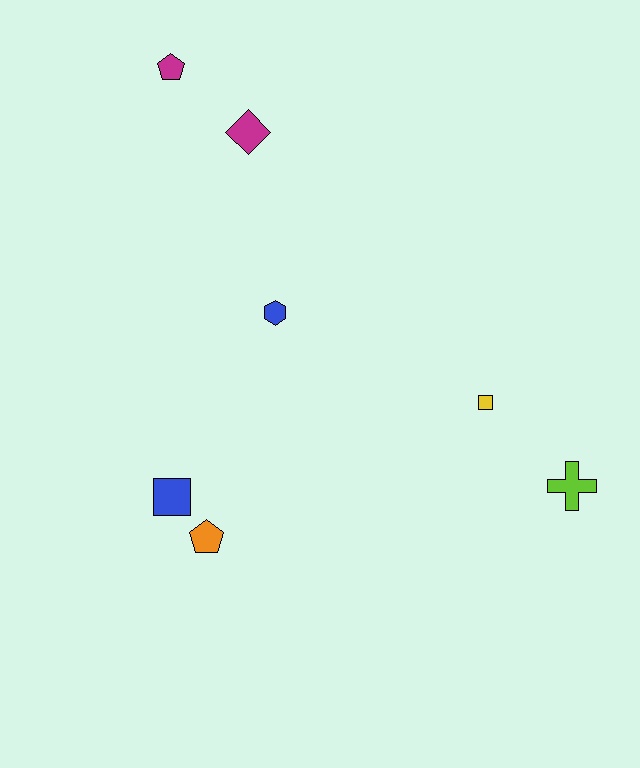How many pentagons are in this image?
There are 2 pentagons.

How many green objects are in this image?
There are no green objects.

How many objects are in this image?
There are 7 objects.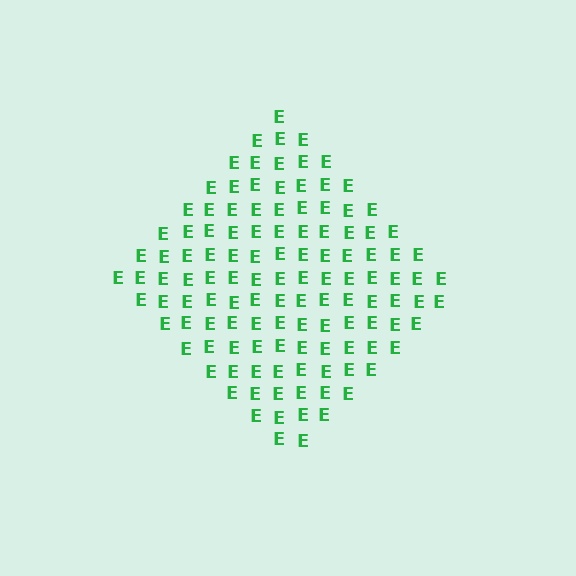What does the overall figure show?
The overall figure shows a diamond.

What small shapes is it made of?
It is made of small letter E's.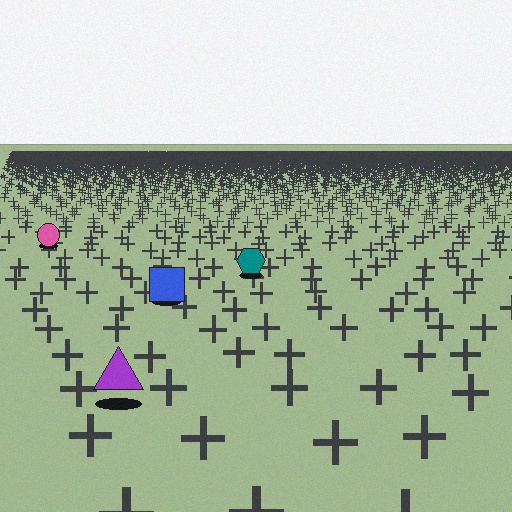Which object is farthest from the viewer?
The pink circle is farthest from the viewer. It appears smaller and the ground texture around it is denser.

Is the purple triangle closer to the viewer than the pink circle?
Yes. The purple triangle is closer — you can tell from the texture gradient: the ground texture is coarser near it.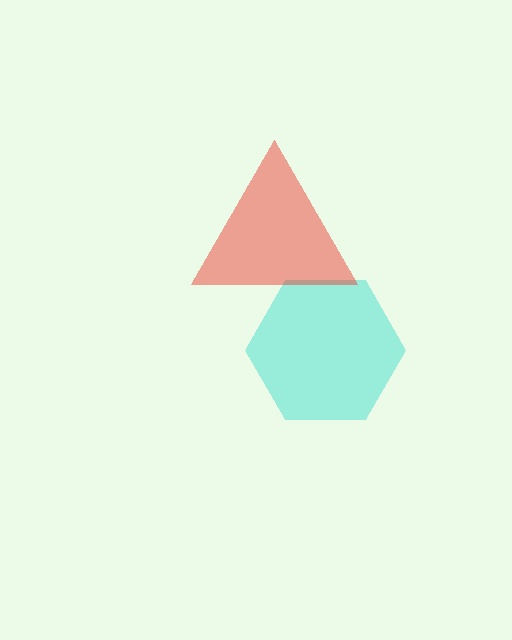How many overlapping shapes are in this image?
There are 2 overlapping shapes in the image.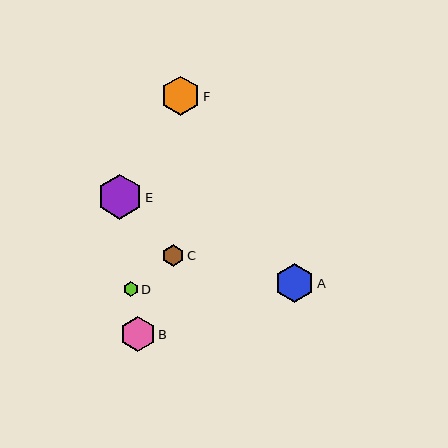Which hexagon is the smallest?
Hexagon D is the smallest with a size of approximately 15 pixels.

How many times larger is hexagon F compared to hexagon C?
Hexagon F is approximately 1.8 times the size of hexagon C.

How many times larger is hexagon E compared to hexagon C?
Hexagon E is approximately 2.1 times the size of hexagon C.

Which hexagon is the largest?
Hexagon E is the largest with a size of approximately 45 pixels.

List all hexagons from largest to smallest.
From largest to smallest: E, F, A, B, C, D.